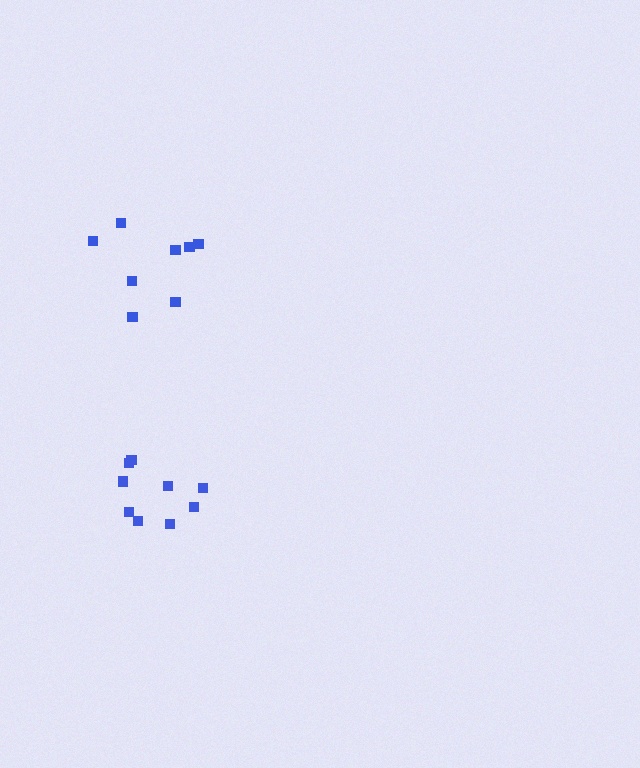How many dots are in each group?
Group 1: 9 dots, Group 2: 8 dots (17 total).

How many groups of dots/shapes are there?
There are 2 groups.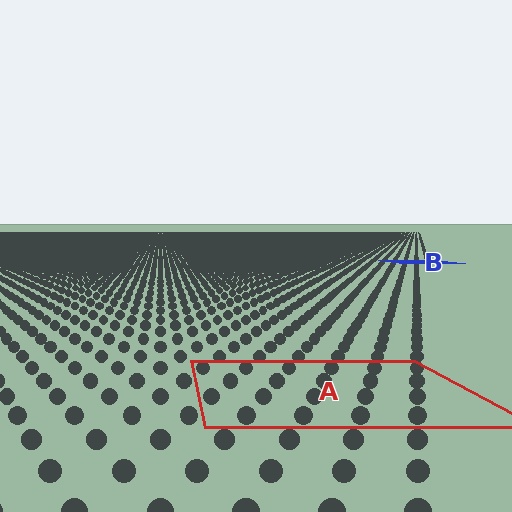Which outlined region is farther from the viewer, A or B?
Region B is farther from the viewer — the texture elements inside it appear smaller and more densely packed.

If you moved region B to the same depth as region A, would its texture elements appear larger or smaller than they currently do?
They would appear larger. At a closer depth, the same texture elements are projected at a bigger on-screen size.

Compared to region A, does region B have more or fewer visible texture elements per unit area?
Region B has more texture elements per unit area — they are packed more densely because it is farther away.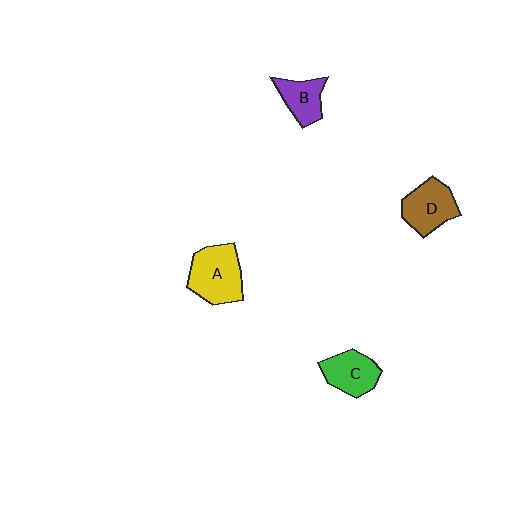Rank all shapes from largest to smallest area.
From largest to smallest: A (yellow), D (brown), C (green), B (purple).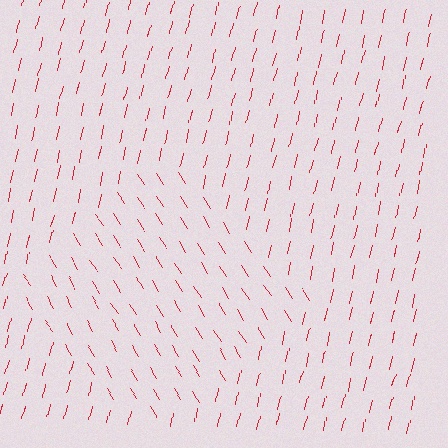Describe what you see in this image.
The image is filled with small red line segments. A diamond region in the image has lines oriented differently from the surrounding lines, creating a visible texture boundary.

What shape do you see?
I see a diamond.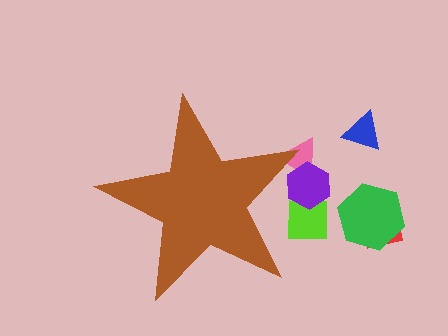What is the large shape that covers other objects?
A brown star.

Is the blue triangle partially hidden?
No, the blue triangle is fully visible.